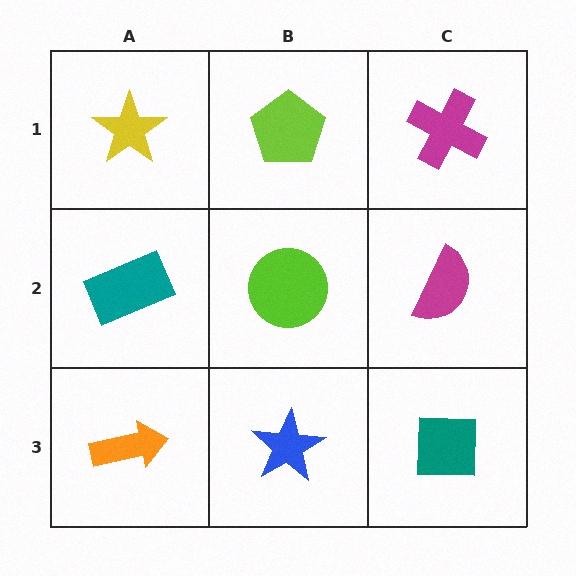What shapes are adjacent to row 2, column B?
A lime pentagon (row 1, column B), a blue star (row 3, column B), a teal rectangle (row 2, column A), a magenta semicircle (row 2, column C).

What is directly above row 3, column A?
A teal rectangle.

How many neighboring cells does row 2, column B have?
4.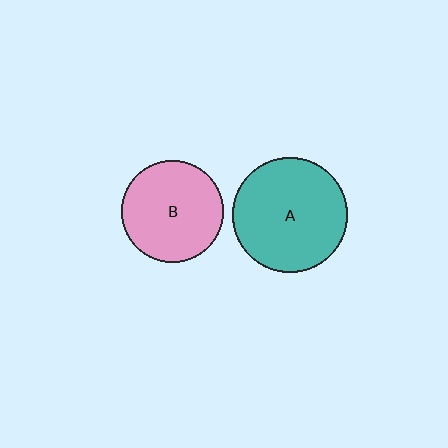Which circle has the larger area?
Circle A (teal).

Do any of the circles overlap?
No, none of the circles overlap.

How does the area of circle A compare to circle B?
Approximately 1.3 times.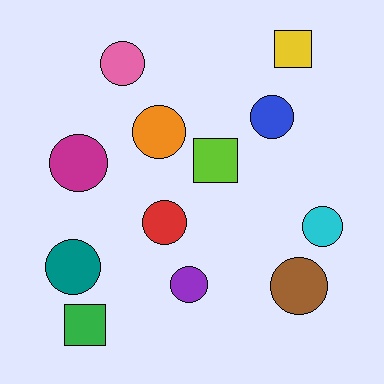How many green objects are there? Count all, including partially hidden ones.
There is 1 green object.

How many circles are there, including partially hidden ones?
There are 9 circles.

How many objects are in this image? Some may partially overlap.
There are 12 objects.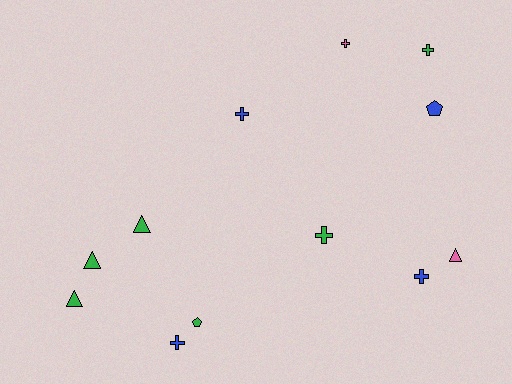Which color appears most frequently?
Green, with 6 objects.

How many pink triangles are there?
There is 1 pink triangle.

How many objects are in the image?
There are 12 objects.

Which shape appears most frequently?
Cross, with 6 objects.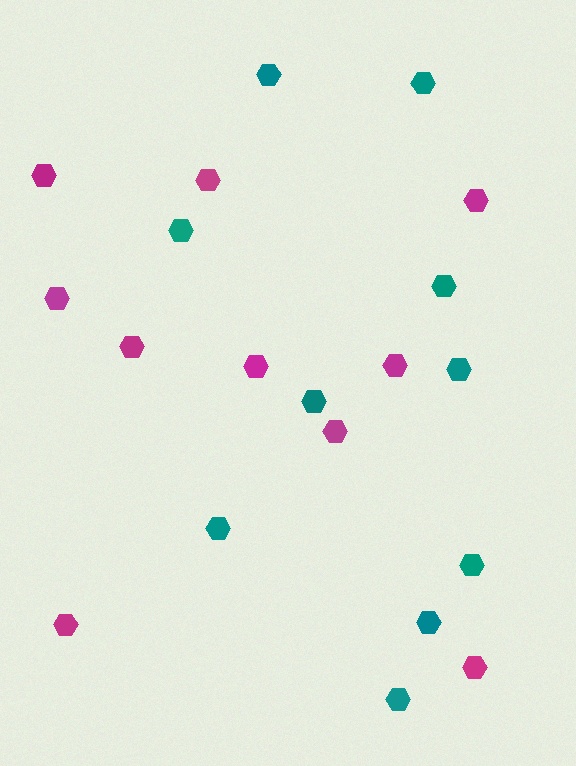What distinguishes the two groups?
There are 2 groups: one group of magenta hexagons (10) and one group of teal hexagons (10).